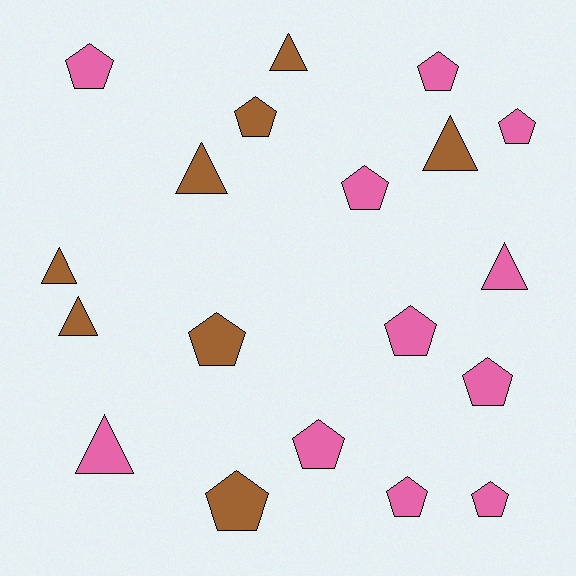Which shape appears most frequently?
Pentagon, with 12 objects.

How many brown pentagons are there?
There are 3 brown pentagons.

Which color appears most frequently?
Pink, with 11 objects.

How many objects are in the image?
There are 19 objects.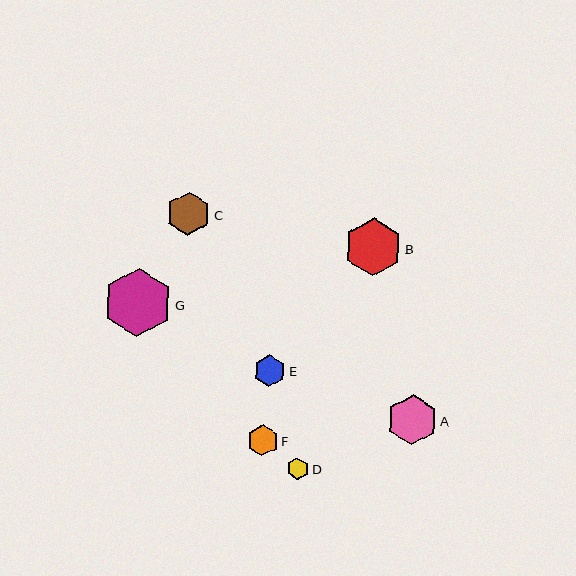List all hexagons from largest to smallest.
From largest to smallest: G, B, A, C, E, F, D.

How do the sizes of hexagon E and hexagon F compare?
Hexagon E and hexagon F are approximately the same size.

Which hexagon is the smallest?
Hexagon D is the smallest with a size of approximately 22 pixels.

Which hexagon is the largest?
Hexagon G is the largest with a size of approximately 69 pixels.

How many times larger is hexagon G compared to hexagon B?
Hexagon G is approximately 1.2 times the size of hexagon B.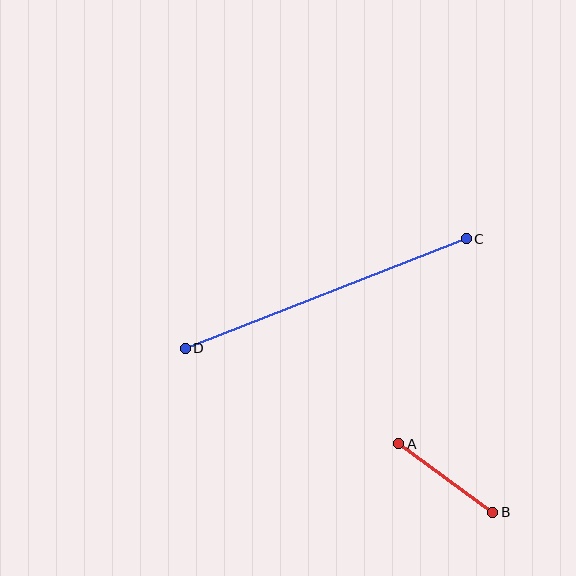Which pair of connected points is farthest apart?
Points C and D are farthest apart.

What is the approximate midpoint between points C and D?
The midpoint is at approximately (326, 293) pixels.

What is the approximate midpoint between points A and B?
The midpoint is at approximately (446, 478) pixels.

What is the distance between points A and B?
The distance is approximately 116 pixels.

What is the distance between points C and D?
The distance is approximately 301 pixels.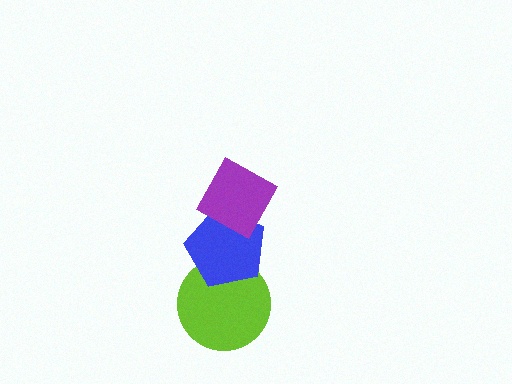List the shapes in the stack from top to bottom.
From top to bottom: the purple diamond, the blue pentagon, the lime circle.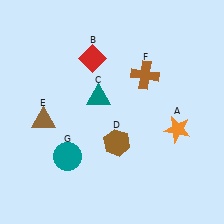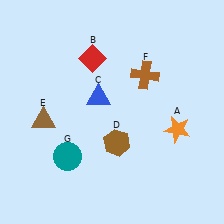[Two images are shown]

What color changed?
The triangle (C) changed from teal in Image 1 to blue in Image 2.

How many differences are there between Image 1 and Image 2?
There is 1 difference between the two images.